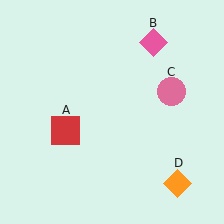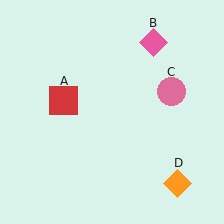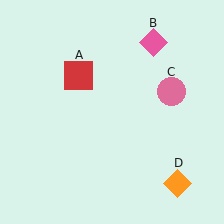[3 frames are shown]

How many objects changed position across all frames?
1 object changed position: red square (object A).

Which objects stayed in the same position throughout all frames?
Pink diamond (object B) and pink circle (object C) and orange diamond (object D) remained stationary.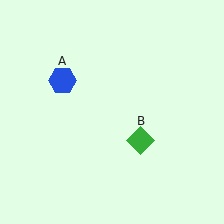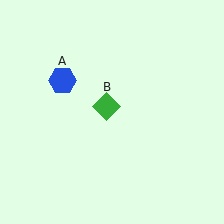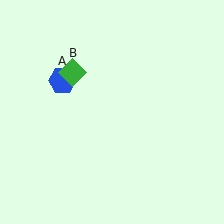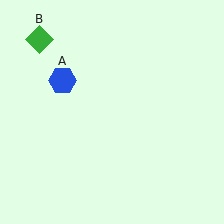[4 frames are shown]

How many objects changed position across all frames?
1 object changed position: green diamond (object B).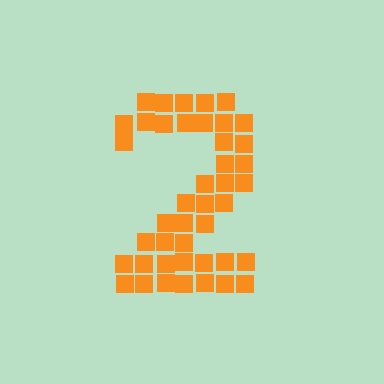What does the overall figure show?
The overall figure shows the digit 2.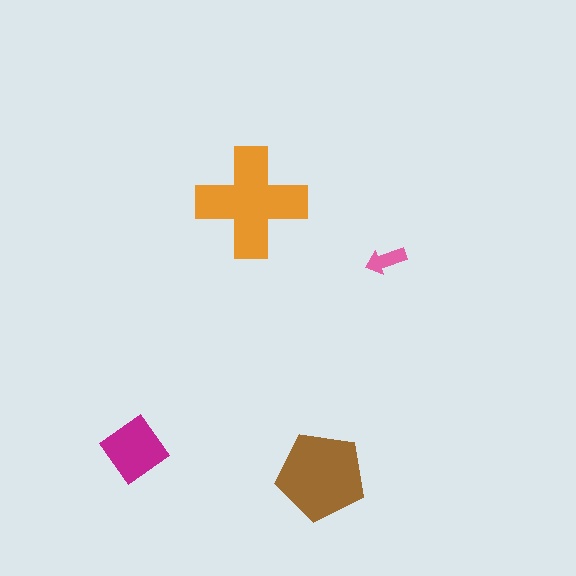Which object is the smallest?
The pink arrow.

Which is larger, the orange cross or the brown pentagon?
The orange cross.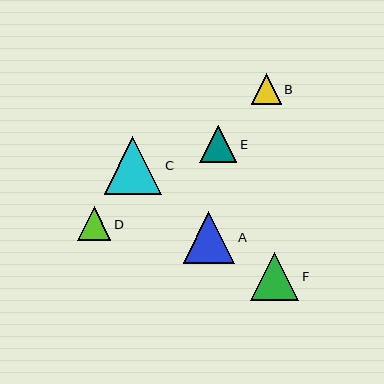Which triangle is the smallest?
Triangle B is the smallest with a size of approximately 30 pixels.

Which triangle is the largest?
Triangle C is the largest with a size of approximately 57 pixels.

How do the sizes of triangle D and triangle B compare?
Triangle D and triangle B are approximately the same size.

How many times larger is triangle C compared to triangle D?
Triangle C is approximately 1.7 times the size of triangle D.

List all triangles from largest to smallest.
From largest to smallest: C, A, F, E, D, B.